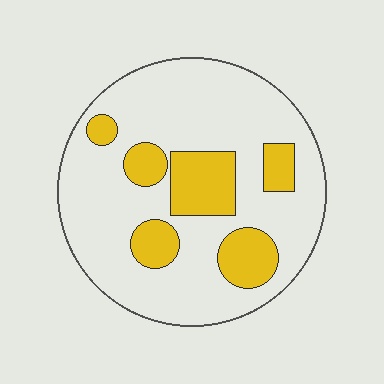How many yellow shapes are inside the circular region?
6.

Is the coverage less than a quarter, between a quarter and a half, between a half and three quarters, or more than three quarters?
Less than a quarter.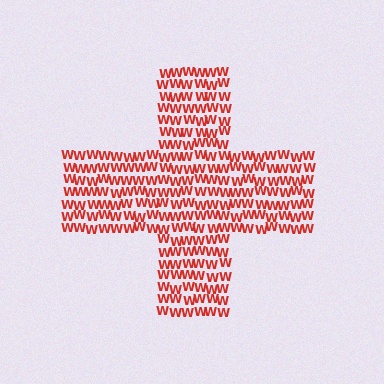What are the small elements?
The small elements are letter W's.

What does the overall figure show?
The overall figure shows a cross.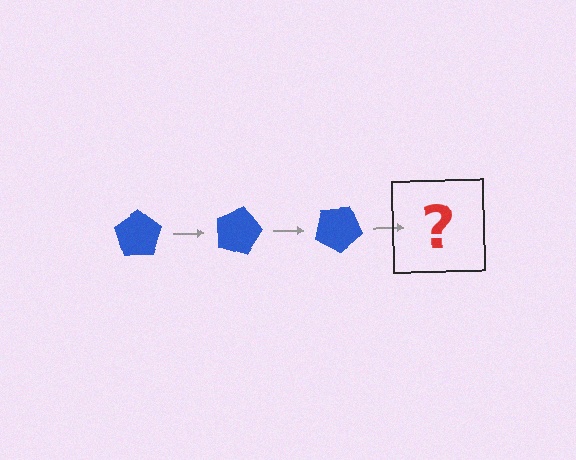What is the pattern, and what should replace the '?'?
The pattern is that the pentagon rotates 15 degrees each step. The '?' should be a blue pentagon rotated 45 degrees.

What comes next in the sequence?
The next element should be a blue pentagon rotated 45 degrees.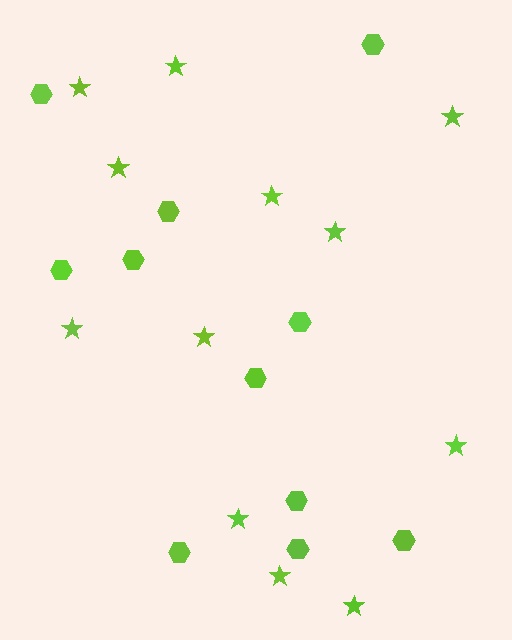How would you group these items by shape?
There are 2 groups: one group of stars (12) and one group of hexagons (11).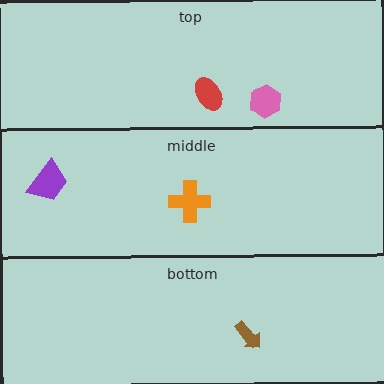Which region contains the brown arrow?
The bottom region.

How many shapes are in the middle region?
2.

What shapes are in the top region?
The red ellipse, the pink hexagon.